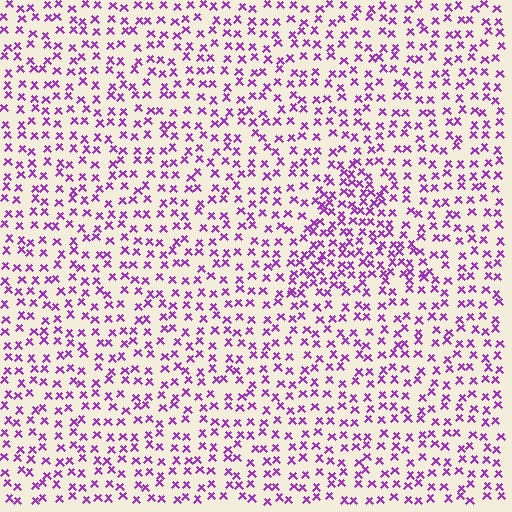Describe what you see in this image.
The image contains small purple elements arranged at two different densities. A triangle-shaped region is visible where the elements are more densely packed than the surrounding area.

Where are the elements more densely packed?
The elements are more densely packed inside the triangle boundary.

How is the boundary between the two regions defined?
The boundary is defined by a change in element density (approximately 1.7x ratio). All elements are the same color, size, and shape.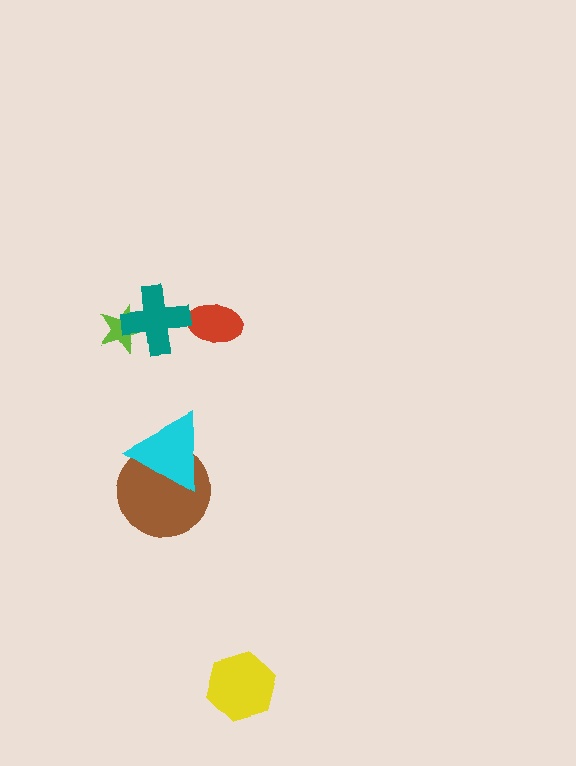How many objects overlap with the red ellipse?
0 objects overlap with the red ellipse.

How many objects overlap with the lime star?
1 object overlaps with the lime star.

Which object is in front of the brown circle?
The cyan triangle is in front of the brown circle.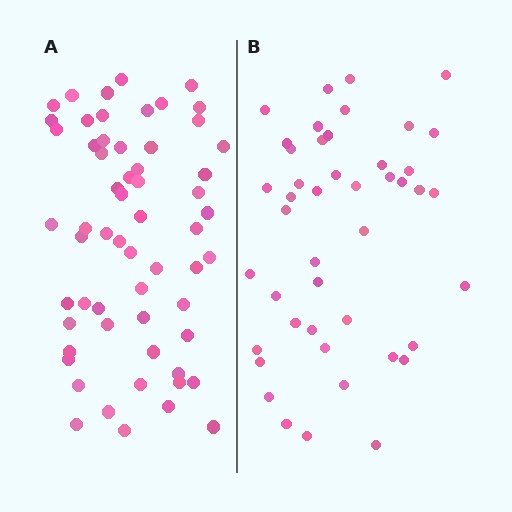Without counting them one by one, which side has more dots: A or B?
Region A (the left region) has more dots.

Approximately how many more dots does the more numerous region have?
Region A has approximately 15 more dots than region B.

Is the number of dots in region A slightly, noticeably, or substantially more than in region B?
Region A has noticeably more, but not dramatically so. The ratio is roughly 1.3 to 1.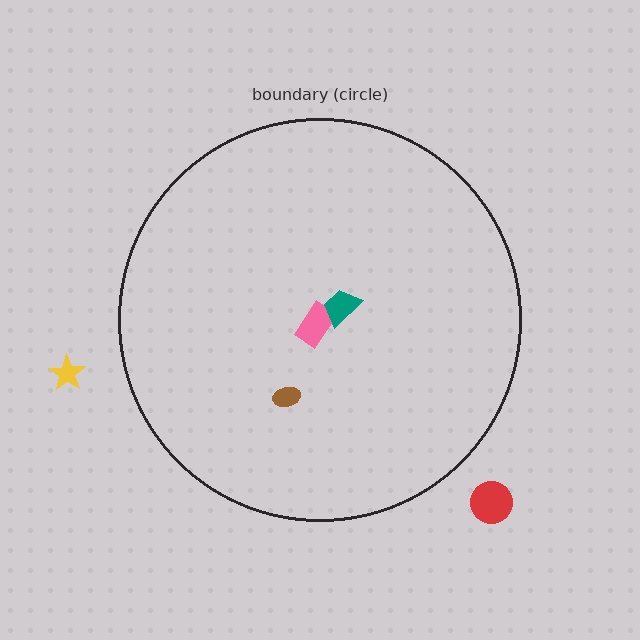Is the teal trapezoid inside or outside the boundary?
Inside.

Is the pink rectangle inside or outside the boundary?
Inside.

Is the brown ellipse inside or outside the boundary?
Inside.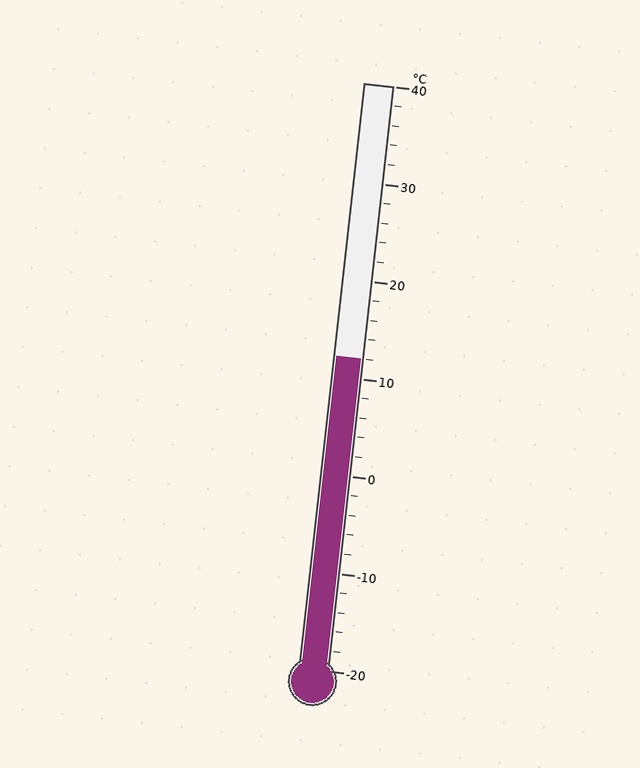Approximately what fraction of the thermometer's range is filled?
The thermometer is filled to approximately 55% of its range.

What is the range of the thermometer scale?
The thermometer scale ranges from -20°C to 40°C.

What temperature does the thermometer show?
The thermometer shows approximately 12°C.